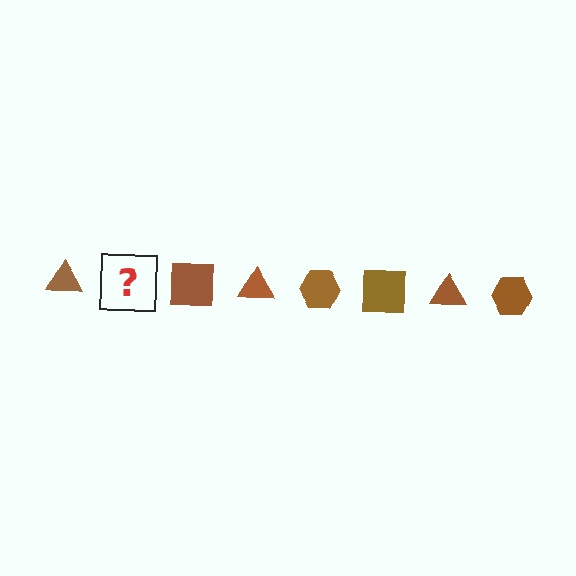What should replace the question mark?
The question mark should be replaced with a brown hexagon.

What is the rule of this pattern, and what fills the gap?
The rule is that the pattern cycles through triangle, hexagon, square shapes in brown. The gap should be filled with a brown hexagon.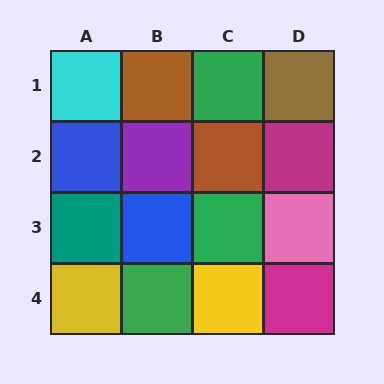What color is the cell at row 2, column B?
Purple.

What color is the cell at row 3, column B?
Blue.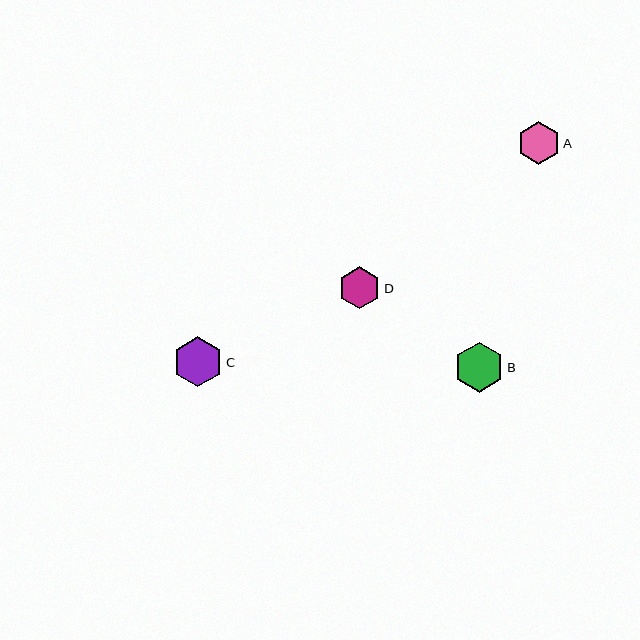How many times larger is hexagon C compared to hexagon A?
Hexagon C is approximately 1.2 times the size of hexagon A.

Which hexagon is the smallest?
Hexagon D is the smallest with a size of approximately 42 pixels.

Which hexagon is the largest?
Hexagon C is the largest with a size of approximately 50 pixels.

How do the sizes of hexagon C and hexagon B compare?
Hexagon C and hexagon B are approximately the same size.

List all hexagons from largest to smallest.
From largest to smallest: C, B, A, D.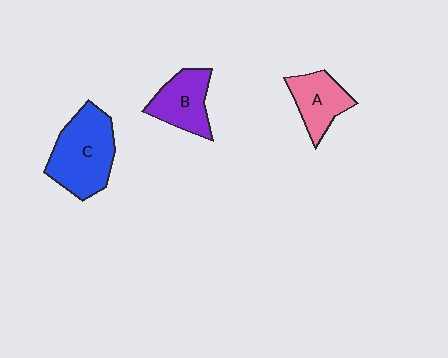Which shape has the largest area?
Shape C (blue).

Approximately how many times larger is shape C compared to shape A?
Approximately 1.6 times.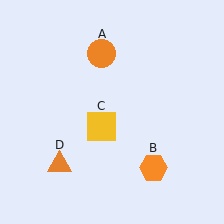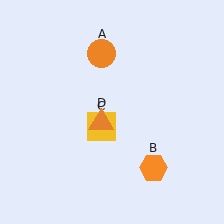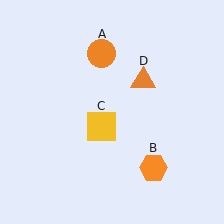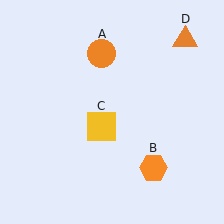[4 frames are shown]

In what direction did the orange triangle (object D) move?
The orange triangle (object D) moved up and to the right.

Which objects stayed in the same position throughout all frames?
Orange circle (object A) and orange hexagon (object B) and yellow square (object C) remained stationary.